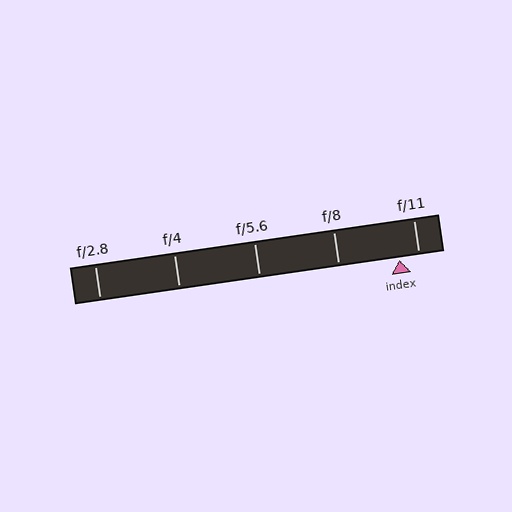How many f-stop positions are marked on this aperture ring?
There are 5 f-stop positions marked.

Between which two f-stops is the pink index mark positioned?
The index mark is between f/8 and f/11.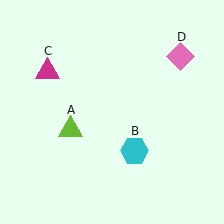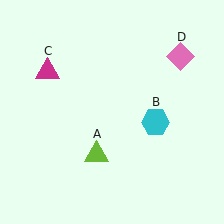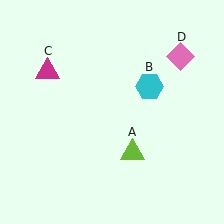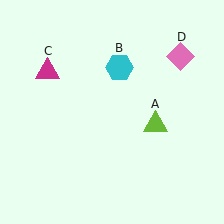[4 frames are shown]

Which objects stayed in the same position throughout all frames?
Magenta triangle (object C) and pink diamond (object D) remained stationary.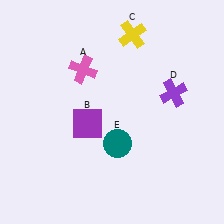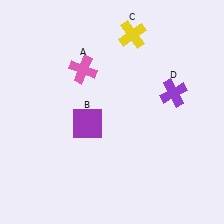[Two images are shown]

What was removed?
The teal circle (E) was removed in Image 2.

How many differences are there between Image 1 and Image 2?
There is 1 difference between the two images.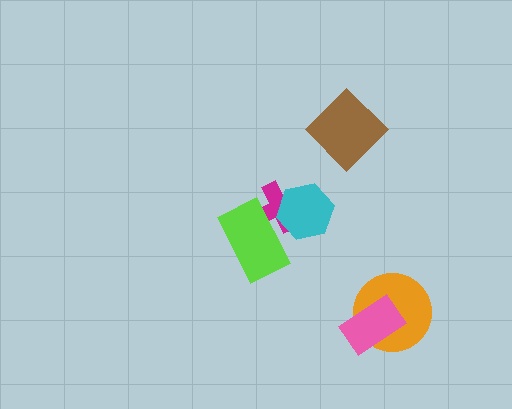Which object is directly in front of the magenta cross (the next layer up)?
The cyan hexagon is directly in front of the magenta cross.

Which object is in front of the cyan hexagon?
The lime rectangle is in front of the cyan hexagon.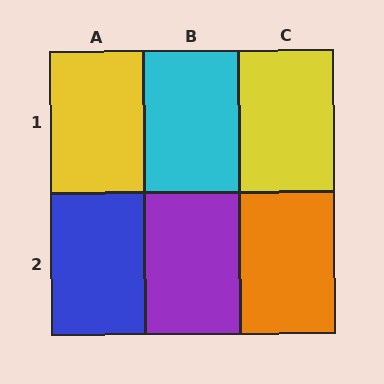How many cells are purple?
1 cell is purple.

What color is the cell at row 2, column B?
Purple.